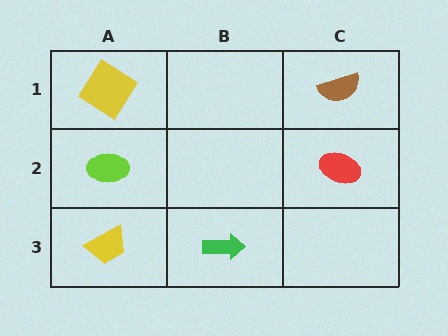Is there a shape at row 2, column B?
No, that cell is empty.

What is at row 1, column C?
A brown semicircle.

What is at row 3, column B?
A green arrow.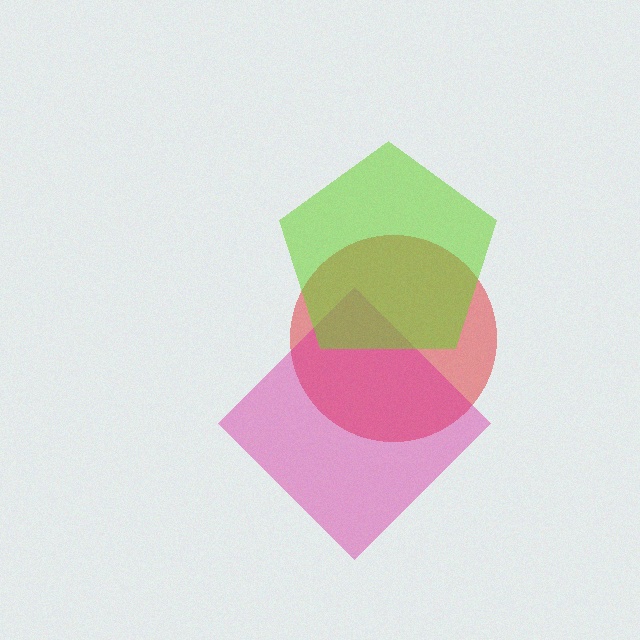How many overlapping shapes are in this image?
There are 3 overlapping shapes in the image.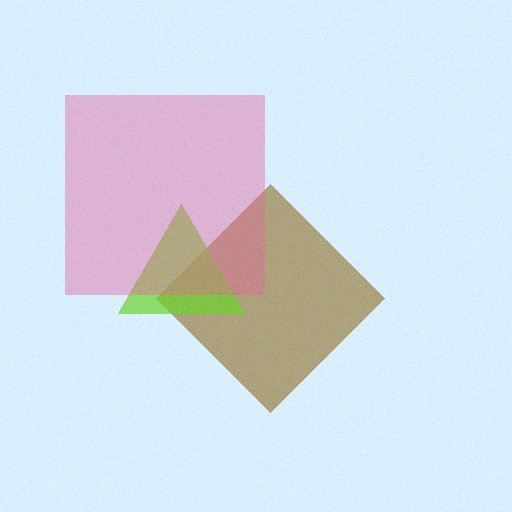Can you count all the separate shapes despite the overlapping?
Yes, there are 3 separate shapes.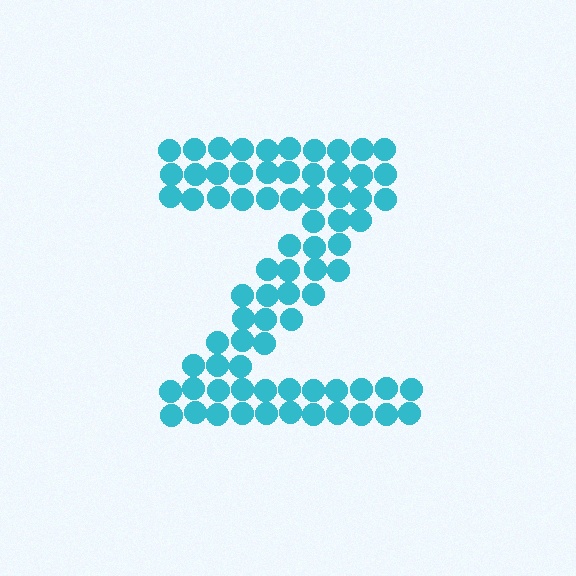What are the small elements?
The small elements are circles.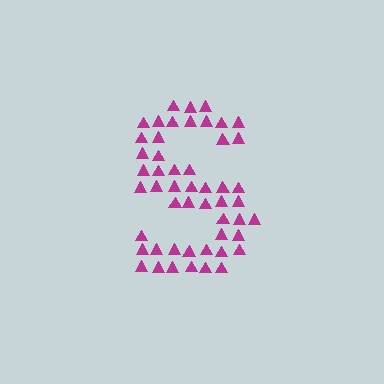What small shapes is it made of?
It is made of small triangles.